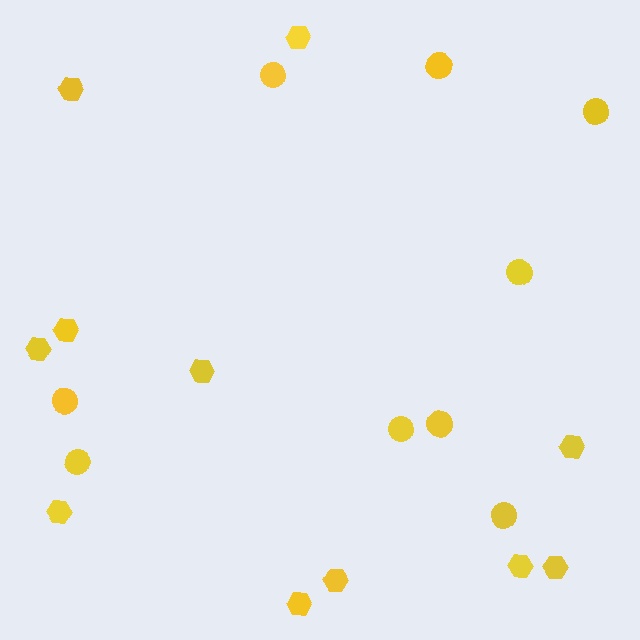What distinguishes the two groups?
There are 2 groups: one group of hexagons (11) and one group of circles (9).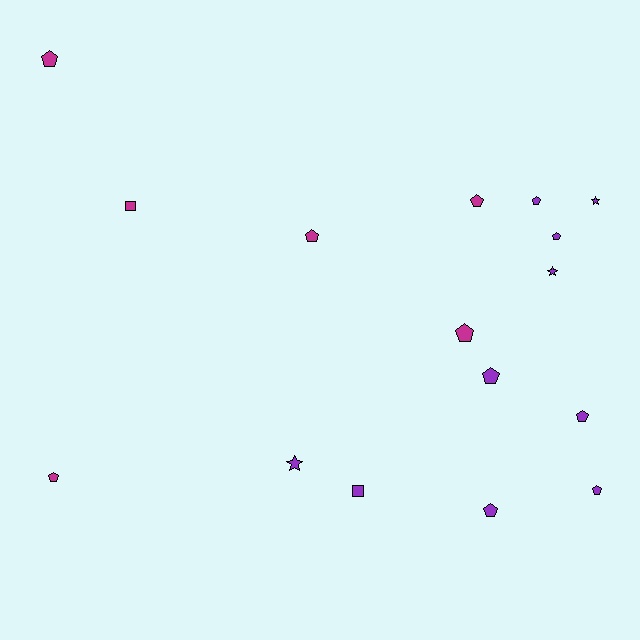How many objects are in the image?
There are 16 objects.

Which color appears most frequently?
Purple, with 10 objects.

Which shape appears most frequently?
Pentagon, with 11 objects.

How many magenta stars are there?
There are no magenta stars.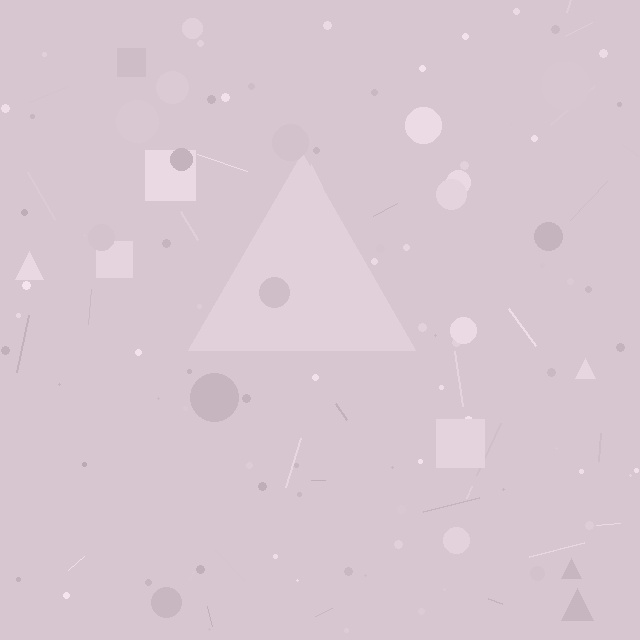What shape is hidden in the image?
A triangle is hidden in the image.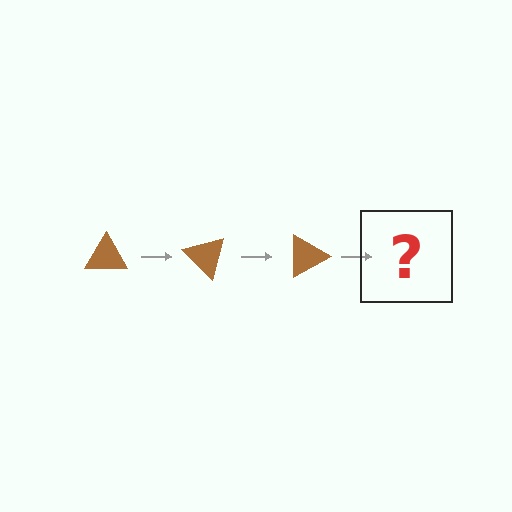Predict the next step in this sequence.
The next step is a brown triangle rotated 135 degrees.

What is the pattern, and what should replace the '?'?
The pattern is that the triangle rotates 45 degrees each step. The '?' should be a brown triangle rotated 135 degrees.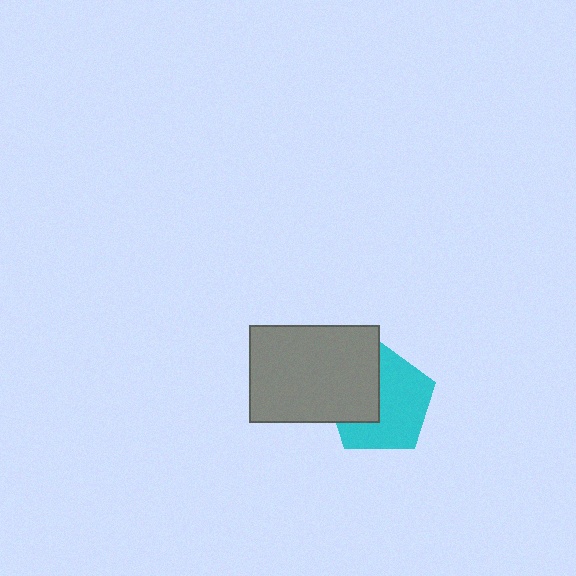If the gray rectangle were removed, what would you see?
You would see the complete cyan pentagon.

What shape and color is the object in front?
The object in front is a gray rectangle.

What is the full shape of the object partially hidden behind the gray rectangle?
The partially hidden object is a cyan pentagon.